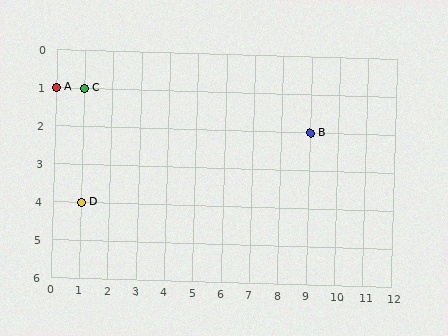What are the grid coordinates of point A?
Point A is at grid coordinates (0, 1).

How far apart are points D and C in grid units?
Points D and C are 3 rows apart.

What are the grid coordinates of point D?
Point D is at grid coordinates (1, 4).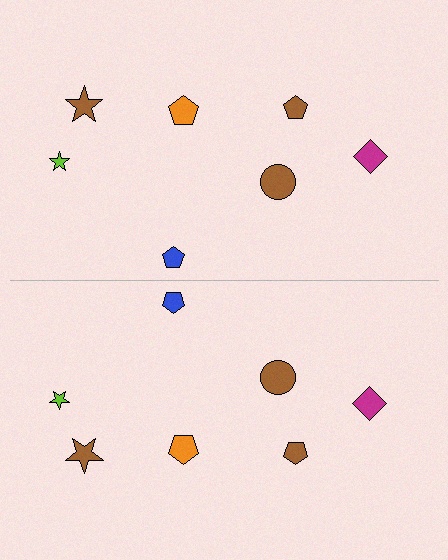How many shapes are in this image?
There are 14 shapes in this image.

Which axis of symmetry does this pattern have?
The pattern has a horizontal axis of symmetry running through the center of the image.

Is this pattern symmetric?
Yes, this pattern has bilateral (reflection) symmetry.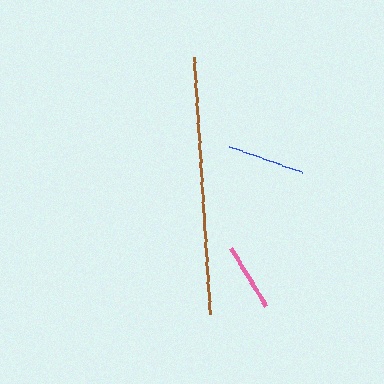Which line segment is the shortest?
The pink line is the shortest at approximately 68 pixels.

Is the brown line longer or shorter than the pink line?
The brown line is longer than the pink line.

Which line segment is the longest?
The brown line is the longest at approximately 257 pixels.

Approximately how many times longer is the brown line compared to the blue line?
The brown line is approximately 3.3 times the length of the blue line.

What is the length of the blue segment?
The blue segment is approximately 78 pixels long.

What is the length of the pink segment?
The pink segment is approximately 68 pixels long.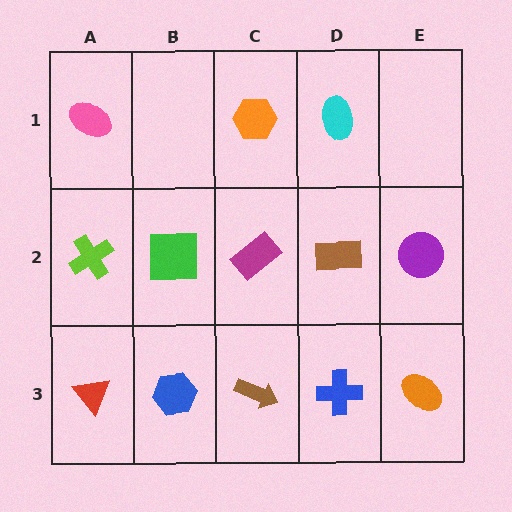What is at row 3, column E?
An orange ellipse.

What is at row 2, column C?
A magenta rectangle.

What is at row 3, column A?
A red triangle.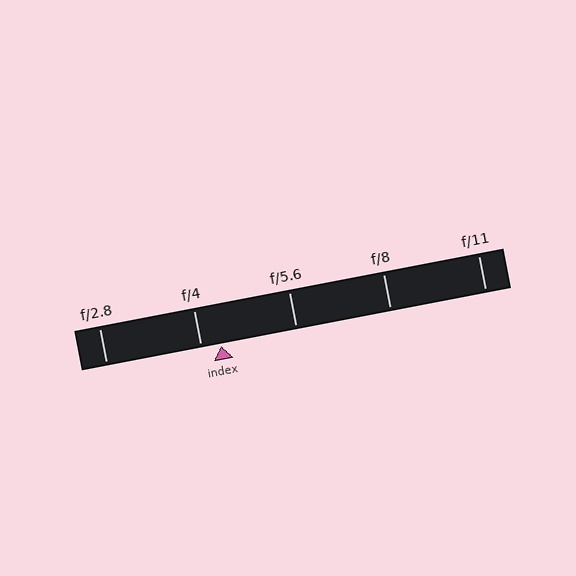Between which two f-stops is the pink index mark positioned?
The index mark is between f/4 and f/5.6.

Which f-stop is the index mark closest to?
The index mark is closest to f/4.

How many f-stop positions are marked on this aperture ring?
There are 5 f-stop positions marked.